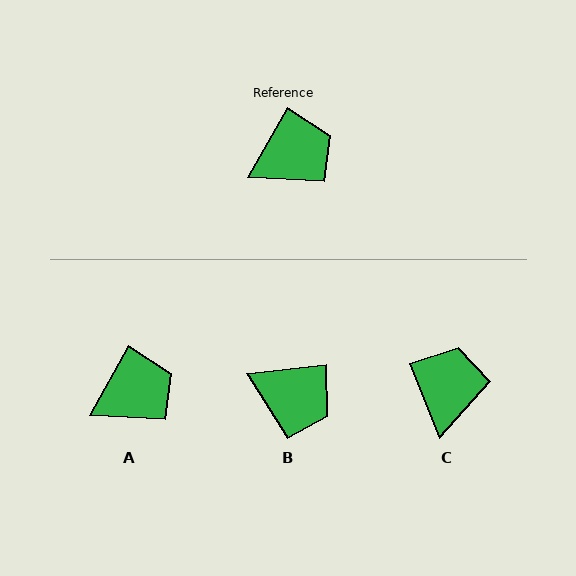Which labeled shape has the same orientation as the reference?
A.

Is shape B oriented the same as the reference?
No, it is off by about 55 degrees.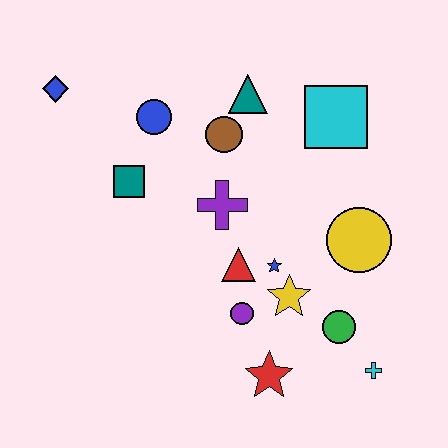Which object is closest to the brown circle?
The teal triangle is closest to the brown circle.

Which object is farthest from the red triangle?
The blue diamond is farthest from the red triangle.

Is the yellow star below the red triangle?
Yes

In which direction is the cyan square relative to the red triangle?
The cyan square is above the red triangle.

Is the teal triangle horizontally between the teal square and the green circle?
Yes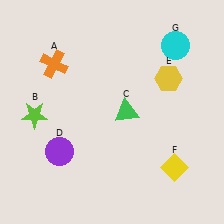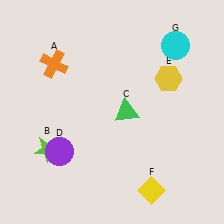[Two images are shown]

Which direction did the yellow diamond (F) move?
The yellow diamond (F) moved left.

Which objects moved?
The objects that moved are: the lime star (B), the yellow diamond (F).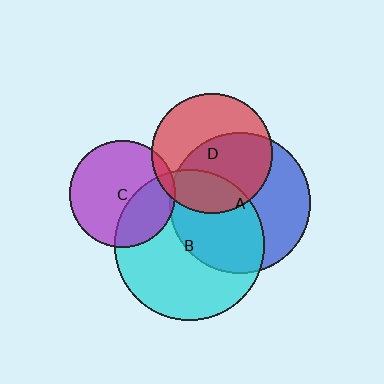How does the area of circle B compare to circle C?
Approximately 2.0 times.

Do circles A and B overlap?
Yes.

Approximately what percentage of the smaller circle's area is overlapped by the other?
Approximately 50%.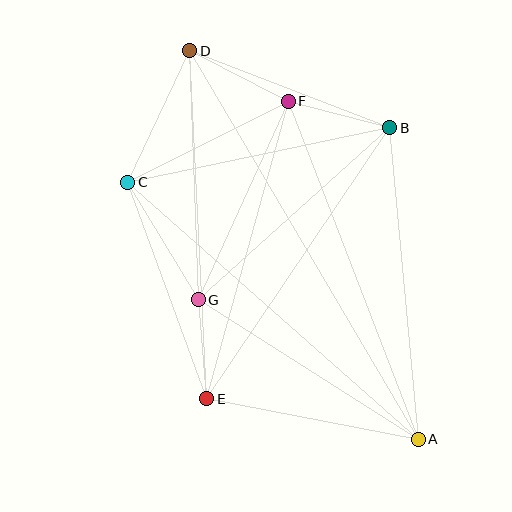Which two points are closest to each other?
Points E and G are closest to each other.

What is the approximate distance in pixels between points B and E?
The distance between B and E is approximately 327 pixels.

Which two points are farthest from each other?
Points A and D are farthest from each other.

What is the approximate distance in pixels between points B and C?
The distance between B and C is approximately 268 pixels.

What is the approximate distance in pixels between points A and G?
The distance between A and G is approximately 261 pixels.